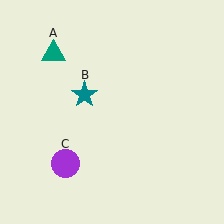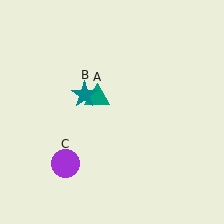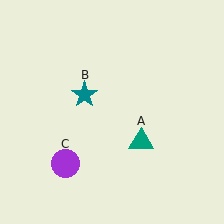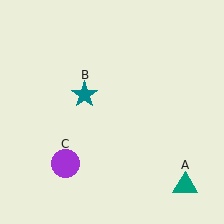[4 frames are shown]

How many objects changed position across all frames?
1 object changed position: teal triangle (object A).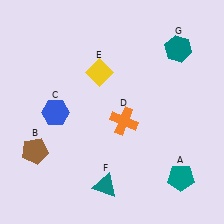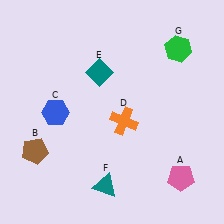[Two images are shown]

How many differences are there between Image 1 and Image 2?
There are 3 differences between the two images.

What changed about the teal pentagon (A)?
In Image 1, A is teal. In Image 2, it changed to pink.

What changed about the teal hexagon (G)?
In Image 1, G is teal. In Image 2, it changed to green.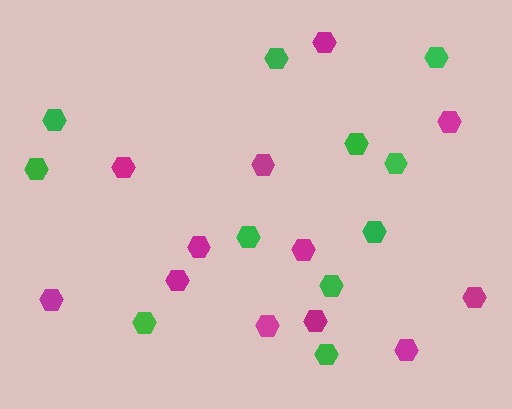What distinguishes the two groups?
There are 2 groups: one group of green hexagons (11) and one group of magenta hexagons (12).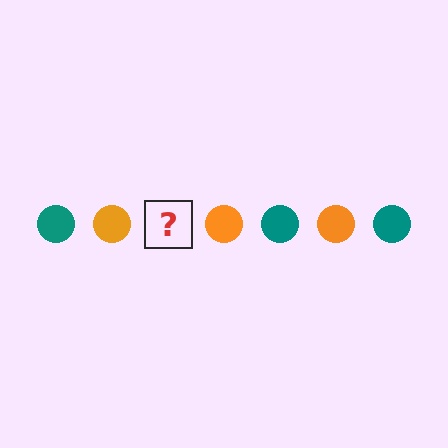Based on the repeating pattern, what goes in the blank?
The blank should be a teal circle.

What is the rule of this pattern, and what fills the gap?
The rule is that the pattern cycles through teal, orange circles. The gap should be filled with a teal circle.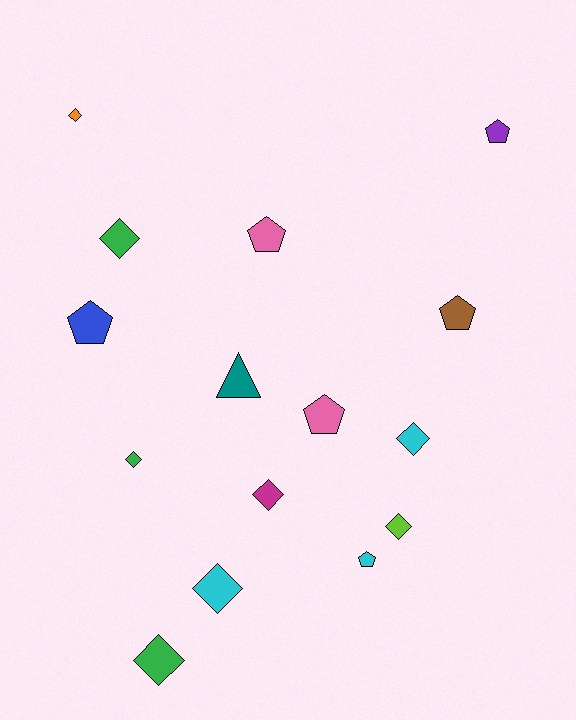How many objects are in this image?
There are 15 objects.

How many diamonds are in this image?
There are 8 diamonds.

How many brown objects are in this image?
There is 1 brown object.